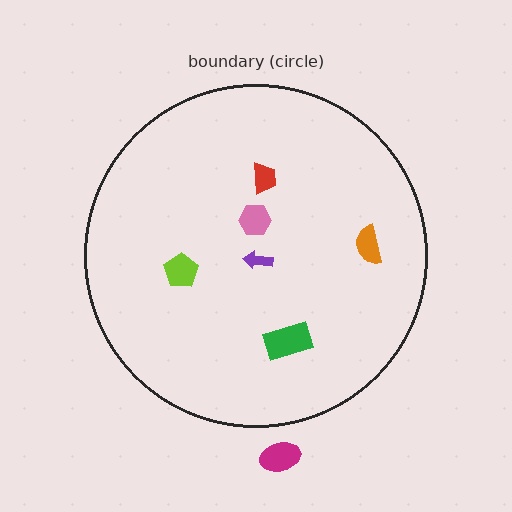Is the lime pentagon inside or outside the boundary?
Inside.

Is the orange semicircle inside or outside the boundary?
Inside.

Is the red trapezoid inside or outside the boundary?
Inside.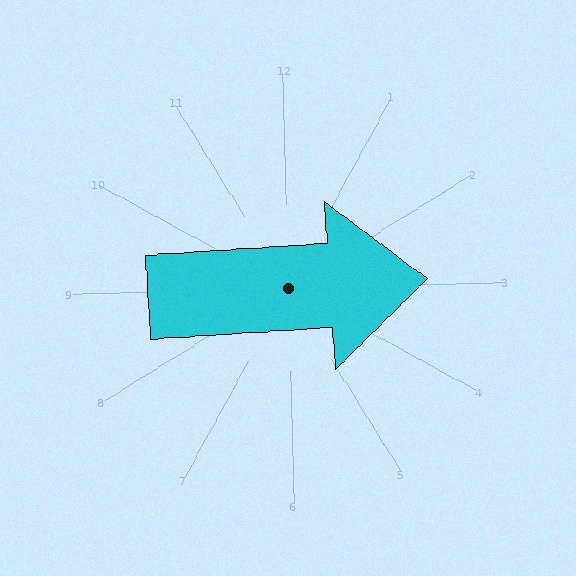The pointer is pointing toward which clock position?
Roughly 3 o'clock.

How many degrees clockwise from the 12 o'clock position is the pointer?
Approximately 88 degrees.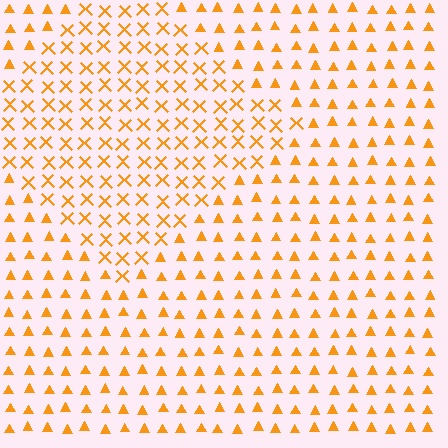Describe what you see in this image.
The image is filled with small orange elements arranged in a uniform grid. A diamond-shaped region contains X marks, while the surrounding area contains triangles. The boundary is defined purely by the change in element shape.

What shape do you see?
I see a diamond.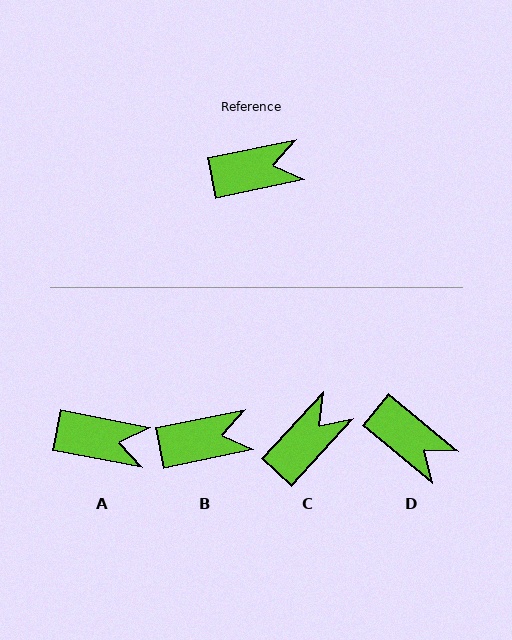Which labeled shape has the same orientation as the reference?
B.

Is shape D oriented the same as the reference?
No, it is off by about 51 degrees.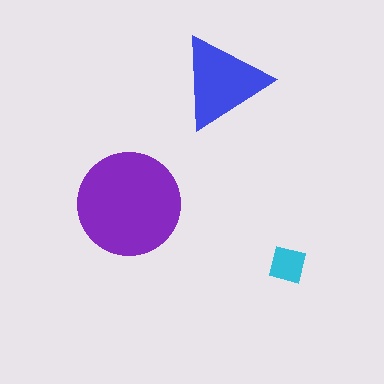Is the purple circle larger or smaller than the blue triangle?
Larger.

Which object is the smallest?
The cyan square.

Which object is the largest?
The purple circle.